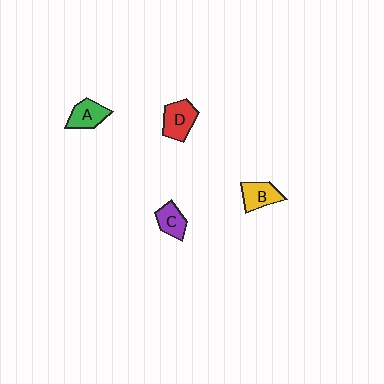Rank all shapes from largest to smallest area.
From largest to smallest: D (red), B (yellow), A (green), C (purple).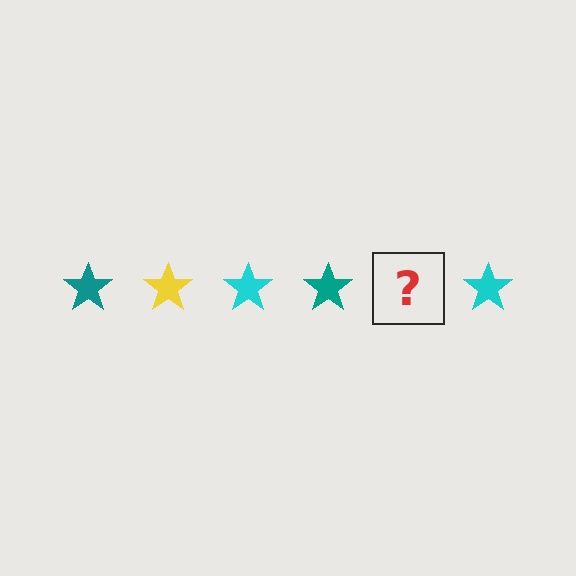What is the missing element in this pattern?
The missing element is a yellow star.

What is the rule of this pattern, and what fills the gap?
The rule is that the pattern cycles through teal, yellow, cyan stars. The gap should be filled with a yellow star.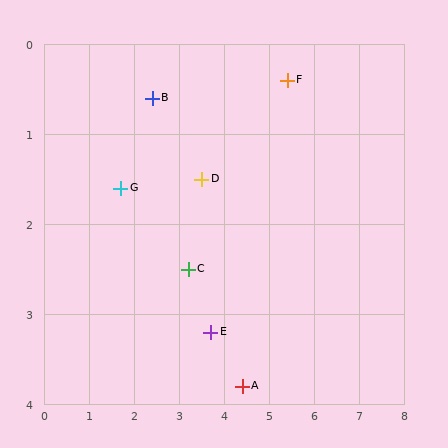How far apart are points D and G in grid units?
Points D and G are about 1.8 grid units apart.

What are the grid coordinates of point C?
Point C is at approximately (3.2, 2.5).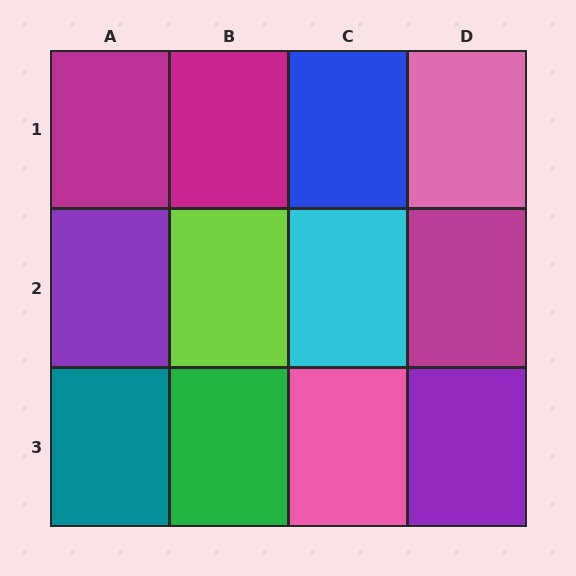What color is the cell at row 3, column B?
Green.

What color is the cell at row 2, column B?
Lime.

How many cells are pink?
2 cells are pink.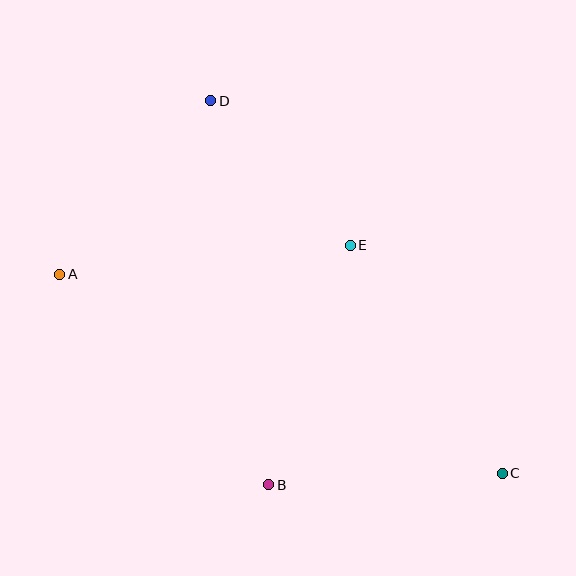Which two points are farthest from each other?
Points A and C are farthest from each other.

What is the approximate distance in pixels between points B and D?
The distance between B and D is approximately 388 pixels.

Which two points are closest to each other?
Points D and E are closest to each other.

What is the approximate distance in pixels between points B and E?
The distance between B and E is approximately 253 pixels.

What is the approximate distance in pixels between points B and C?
The distance between B and C is approximately 233 pixels.